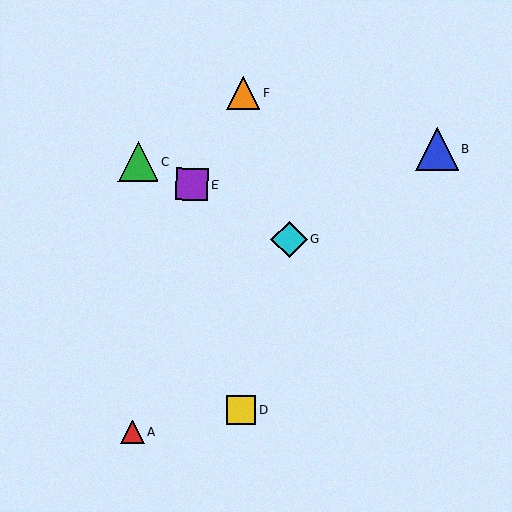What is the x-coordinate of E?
Object E is at x≈192.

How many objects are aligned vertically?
2 objects (D, F) are aligned vertically.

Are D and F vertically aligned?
Yes, both are at x≈241.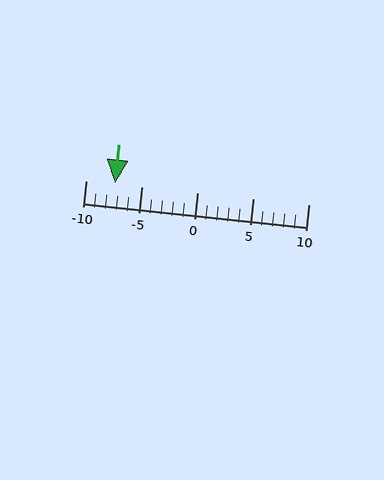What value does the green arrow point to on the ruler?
The green arrow points to approximately -7.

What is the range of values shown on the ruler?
The ruler shows values from -10 to 10.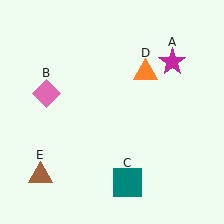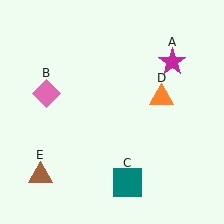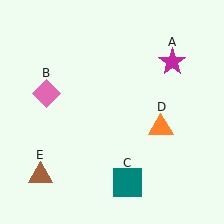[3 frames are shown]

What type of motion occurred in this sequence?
The orange triangle (object D) rotated clockwise around the center of the scene.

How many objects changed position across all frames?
1 object changed position: orange triangle (object D).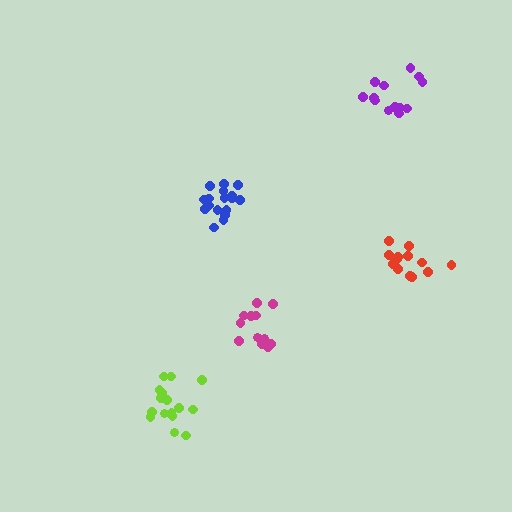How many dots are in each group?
Group 1: 16 dots, Group 2: 12 dots, Group 3: 13 dots, Group 4: 13 dots, Group 5: 17 dots (71 total).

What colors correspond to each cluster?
The clusters are colored: lime, magenta, red, purple, blue.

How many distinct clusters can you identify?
There are 5 distinct clusters.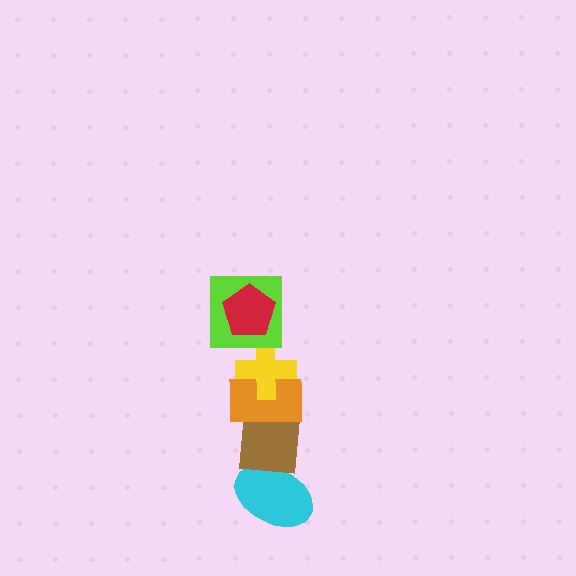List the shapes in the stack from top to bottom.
From top to bottom: the red pentagon, the lime square, the yellow cross, the orange rectangle, the brown square, the cyan ellipse.